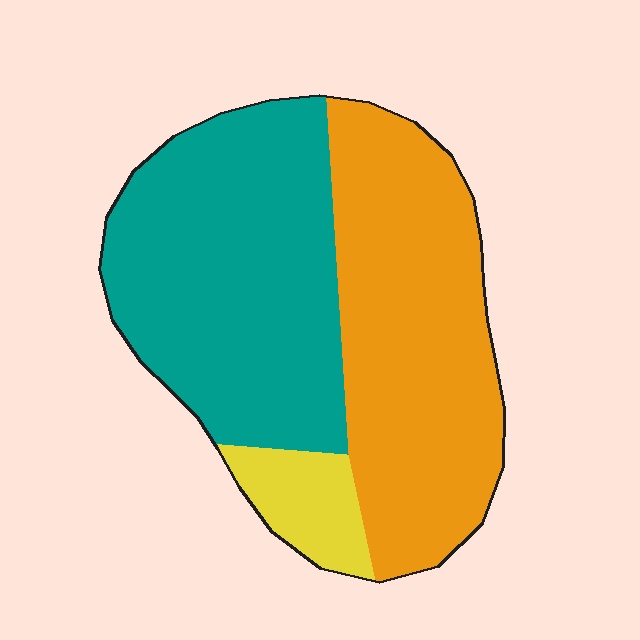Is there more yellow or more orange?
Orange.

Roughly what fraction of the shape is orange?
Orange covers roughly 45% of the shape.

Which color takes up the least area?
Yellow, at roughly 10%.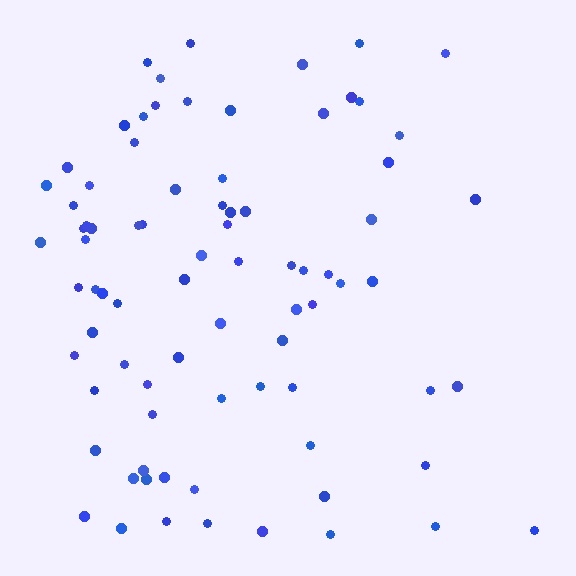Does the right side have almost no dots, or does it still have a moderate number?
Still a moderate number, just noticeably fewer than the left.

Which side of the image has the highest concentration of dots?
The left.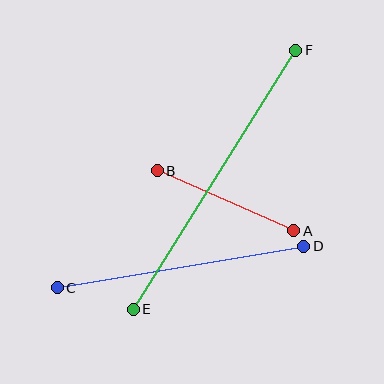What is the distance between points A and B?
The distance is approximately 149 pixels.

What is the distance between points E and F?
The distance is approximately 306 pixels.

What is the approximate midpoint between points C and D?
The midpoint is at approximately (181, 267) pixels.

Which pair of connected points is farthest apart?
Points E and F are farthest apart.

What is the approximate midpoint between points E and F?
The midpoint is at approximately (215, 180) pixels.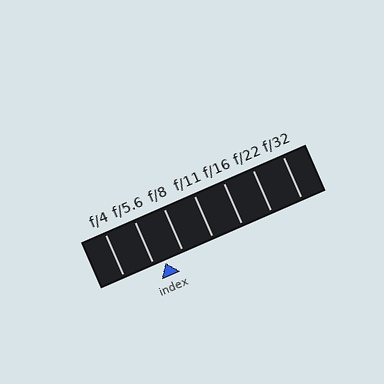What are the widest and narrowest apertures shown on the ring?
The widest aperture shown is f/4 and the narrowest is f/32.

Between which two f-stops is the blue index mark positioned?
The index mark is between f/5.6 and f/8.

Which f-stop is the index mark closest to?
The index mark is closest to f/5.6.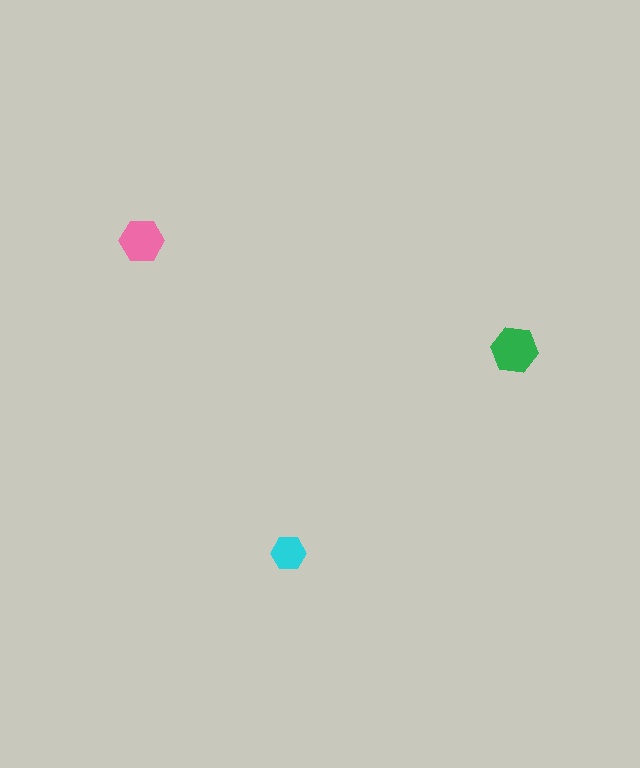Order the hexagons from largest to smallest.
the green one, the pink one, the cyan one.